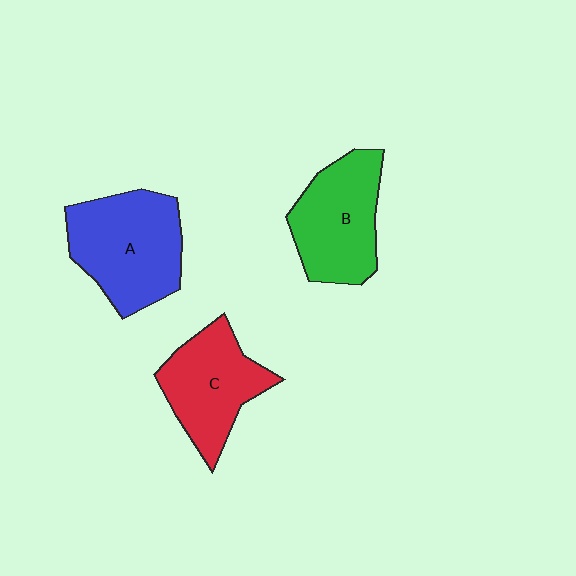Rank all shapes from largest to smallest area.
From largest to smallest: A (blue), B (green), C (red).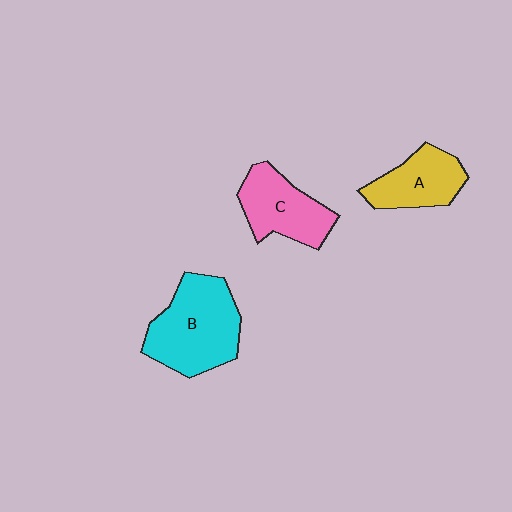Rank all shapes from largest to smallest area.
From largest to smallest: B (cyan), C (pink), A (yellow).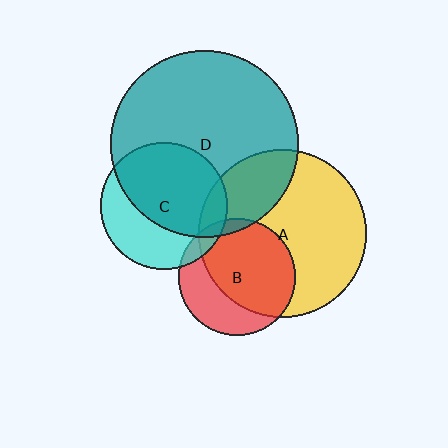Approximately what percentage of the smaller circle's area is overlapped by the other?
Approximately 10%.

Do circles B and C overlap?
Yes.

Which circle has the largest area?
Circle D (teal).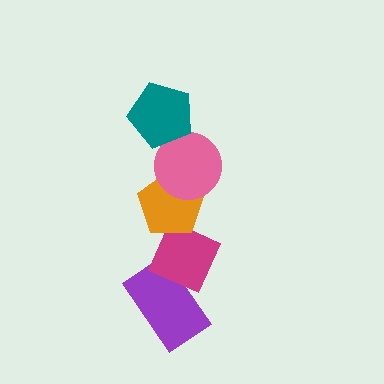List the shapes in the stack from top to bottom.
From top to bottom: the teal pentagon, the pink circle, the orange pentagon, the magenta diamond, the purple rectangle.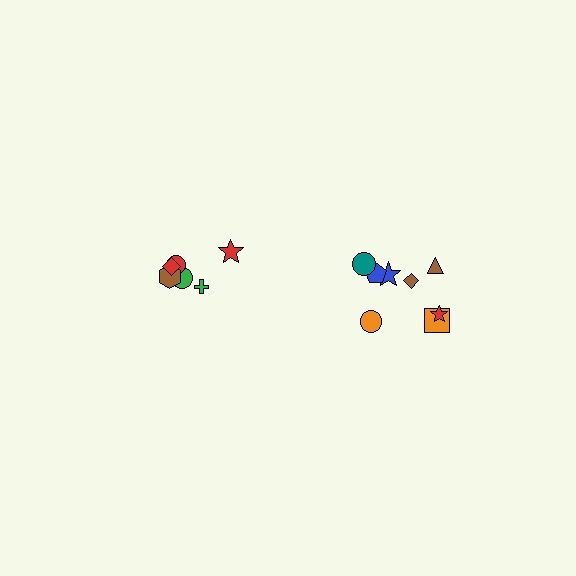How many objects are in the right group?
There are 8 objects.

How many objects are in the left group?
There are 6 objects.